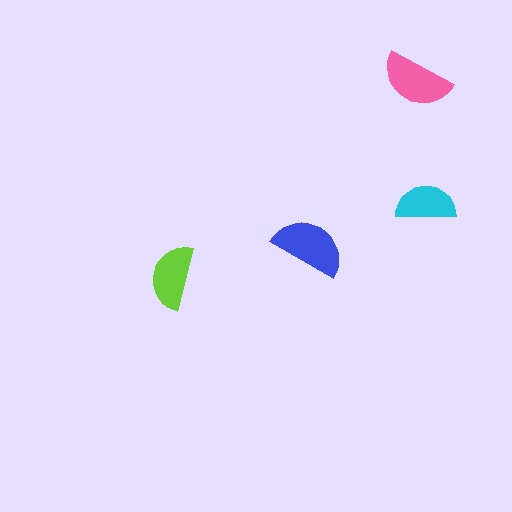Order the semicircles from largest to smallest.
the blue one, the pink one, the lime one, the cyan one.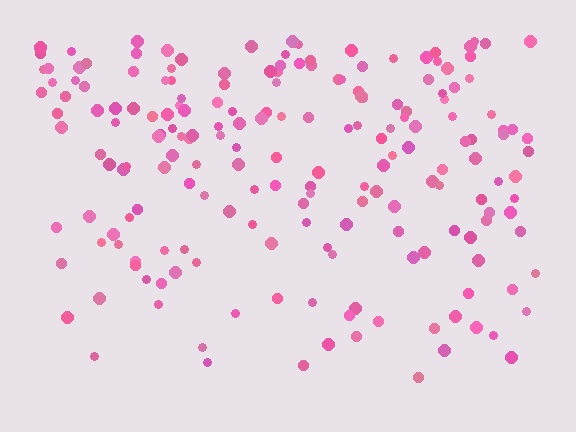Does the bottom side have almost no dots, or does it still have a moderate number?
Still a moderate number, just noticeably fewer than the top.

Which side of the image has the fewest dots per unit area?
The bottom.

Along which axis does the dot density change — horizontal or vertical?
Vertical.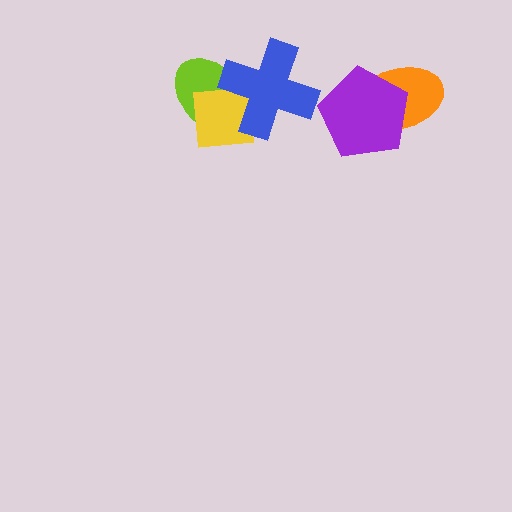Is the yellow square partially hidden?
Yes, it is partially covered by another shape.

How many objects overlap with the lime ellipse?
2 objects overlap with the lime ellipse.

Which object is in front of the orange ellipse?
The purple pentagon is in front of the orange ellipse.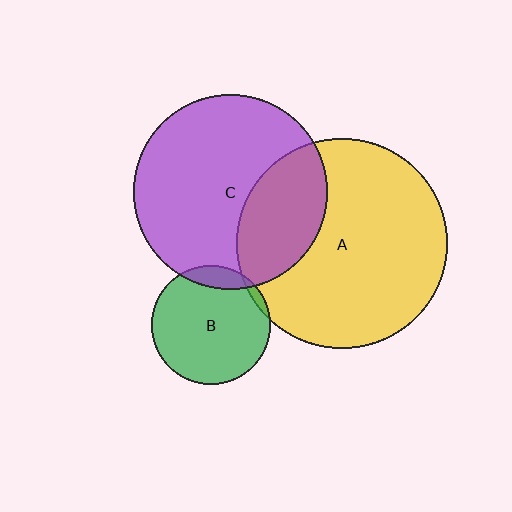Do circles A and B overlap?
Yes.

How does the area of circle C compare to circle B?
Approximately 2.7 times.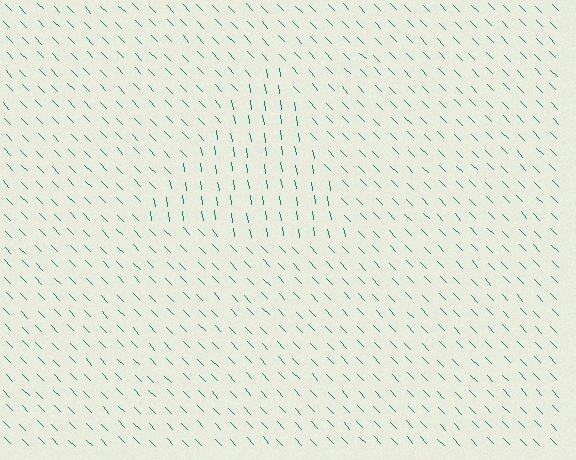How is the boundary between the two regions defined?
The boundary is defined purely by a change in line orientation (approximately 35 degrees difference). All lines are the same color and thickness.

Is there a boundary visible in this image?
Yes, there is a texture boundary formed by a change in line orientation.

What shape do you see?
I see a triangle.